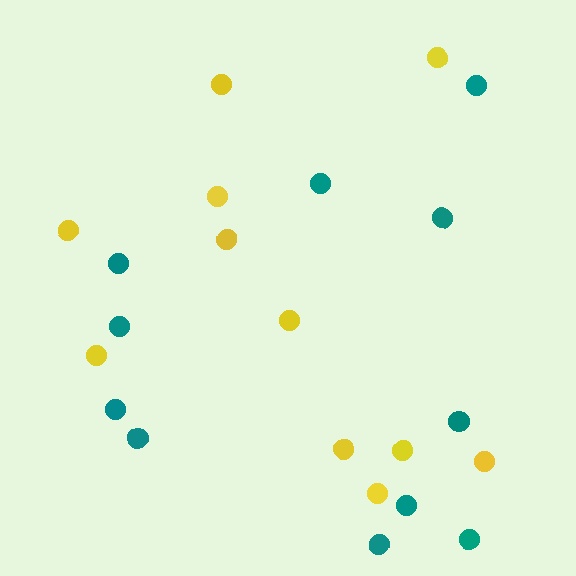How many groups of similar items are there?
There are 2 groups: one group of yellow circles (11) and one group of teal circles (11).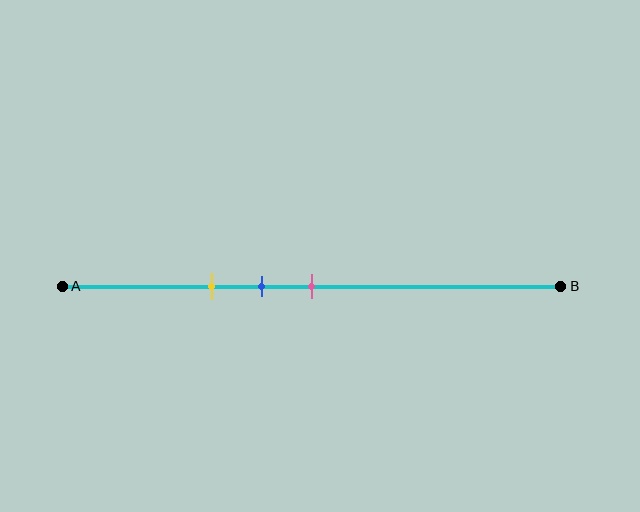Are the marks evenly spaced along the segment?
Yes, the marks are approximately evenly spaced.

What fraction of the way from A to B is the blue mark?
The blue mark is approximately 40% (0.4) of the way from A to B.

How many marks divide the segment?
There are 3 marks dividing the segment.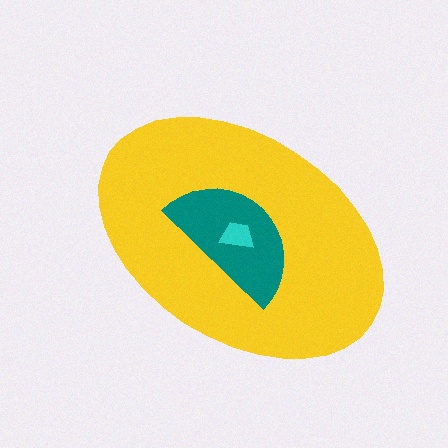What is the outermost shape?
The yellow ellipse.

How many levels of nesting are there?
3.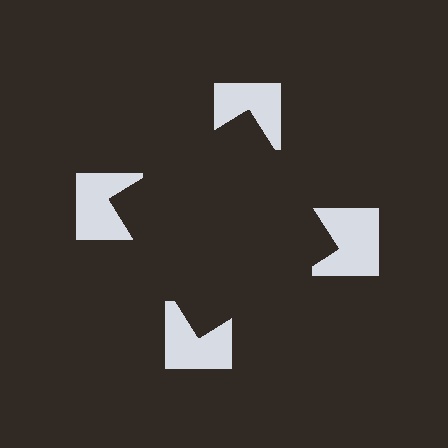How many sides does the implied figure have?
4 sides.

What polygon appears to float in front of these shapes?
An illusory square — its edges are inferred from the aligned wedge cuts in the notched squares, not physically drawn.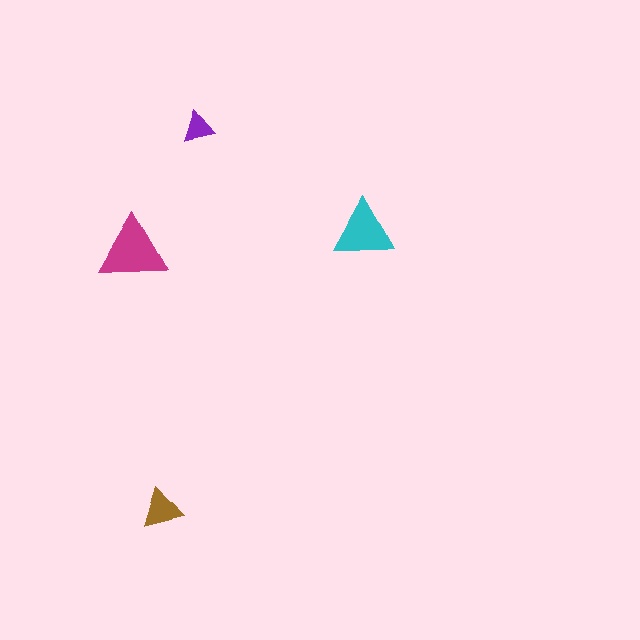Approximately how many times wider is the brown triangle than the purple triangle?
About 1.5 times wider.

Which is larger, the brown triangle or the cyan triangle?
The cyan one.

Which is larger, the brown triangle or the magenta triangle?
The magenta one.